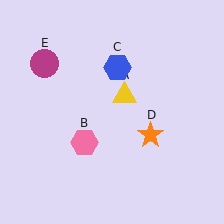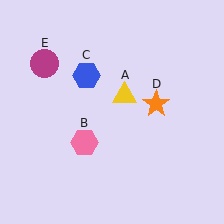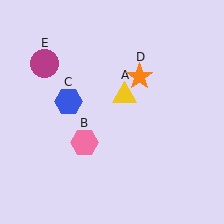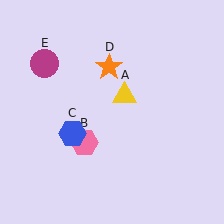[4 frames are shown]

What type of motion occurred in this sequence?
The blue hexagon (object C), orange star (object D) rotated counterclockwise around the center of the scene.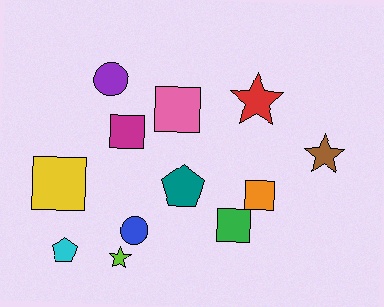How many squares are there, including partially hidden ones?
There are 5 squares.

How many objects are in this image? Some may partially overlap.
There are 12 objects.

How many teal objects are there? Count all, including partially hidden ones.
There is 1 teal object.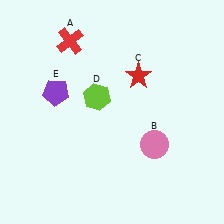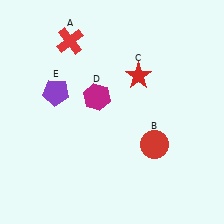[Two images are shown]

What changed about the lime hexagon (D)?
In Image 1, D is lime. In Image 2, it changed to magenta.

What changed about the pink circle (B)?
In Image 1, B is pink. In Image 2, it changed to red.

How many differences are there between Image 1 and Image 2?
There are 2 differences between the two images.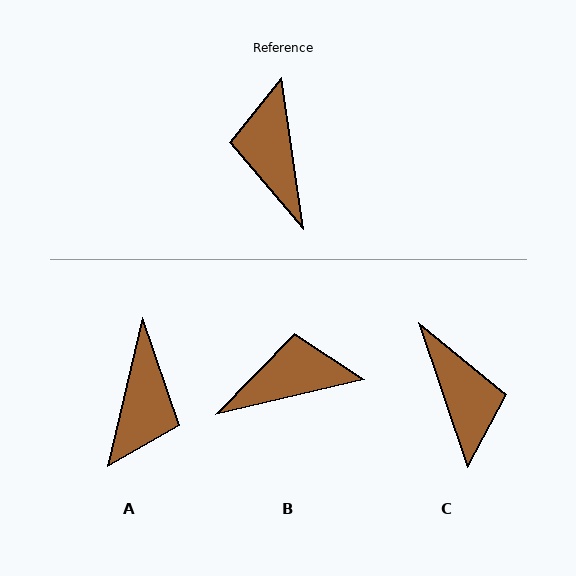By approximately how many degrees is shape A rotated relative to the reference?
Approximately 159 degrees counter-clockwise.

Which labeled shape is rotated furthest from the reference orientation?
C, about 170 degrees away.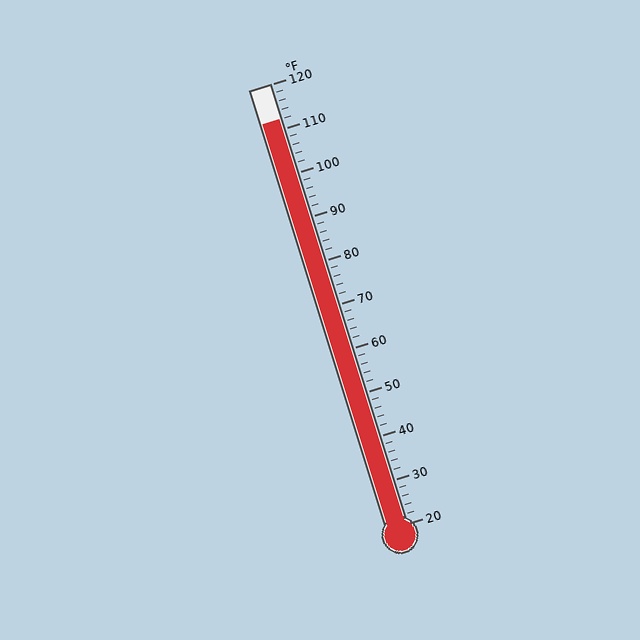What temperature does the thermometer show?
The thermometer shows approximately 112°F.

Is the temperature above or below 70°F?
The temperature is above 70°F.